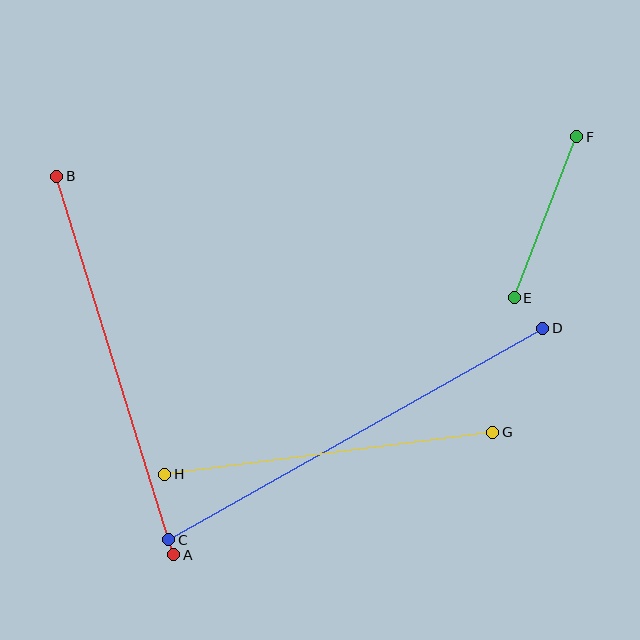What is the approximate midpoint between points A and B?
The midpoint is at approximately (115, 366) pixels.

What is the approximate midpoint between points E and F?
The midpoint is at approximately (546, 217) pixels.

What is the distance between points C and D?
The distance is approximately 430 pixels.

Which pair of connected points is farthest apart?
Points C and D are farthest apart.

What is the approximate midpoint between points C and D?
The midpoint is at approximately (356, 434) pixels.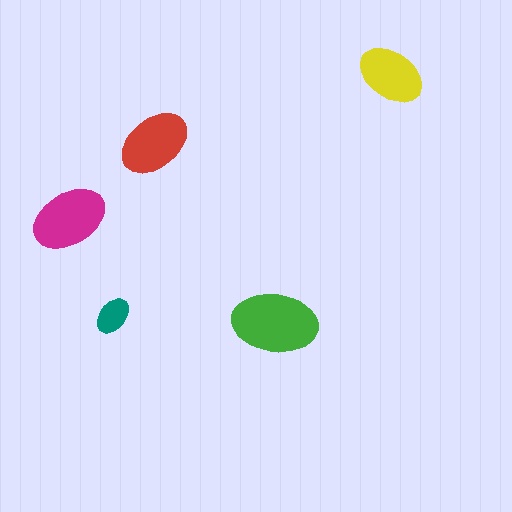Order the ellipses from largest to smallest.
the green one, the magenta one, the red one, the yellow one, the teal one.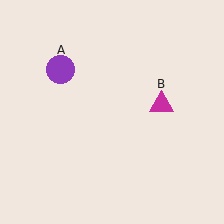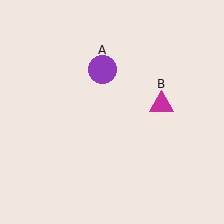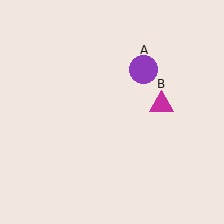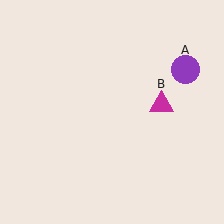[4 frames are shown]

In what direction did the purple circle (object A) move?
The purple circle (object A) moved right.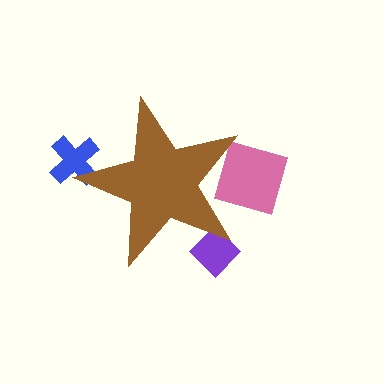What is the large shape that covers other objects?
A brown star.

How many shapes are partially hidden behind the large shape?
3 shapes are partially hidden.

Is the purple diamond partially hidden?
Yes, the purple diamond is partially hidden behind the brown star.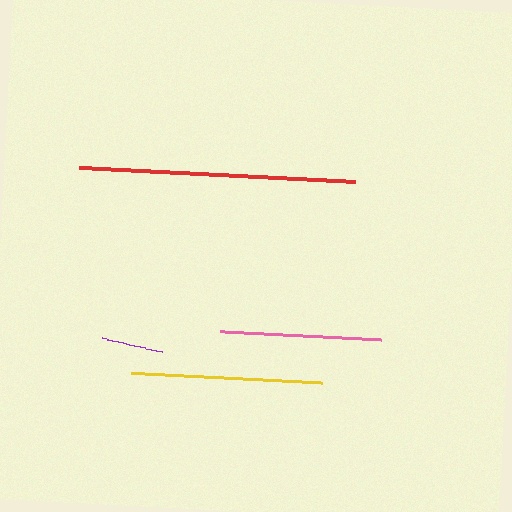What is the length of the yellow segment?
The yellow segment is approximately 192 pixels long.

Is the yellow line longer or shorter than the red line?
The red line is longer than the yellow line.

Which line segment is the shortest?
The purple line is the shortest at approximately 62 pixels.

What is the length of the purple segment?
The purple segment is approximately 62 pixels long.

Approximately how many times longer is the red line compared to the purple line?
The red line is approximately 4.5 times the length of the purple line.